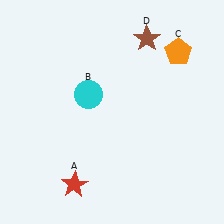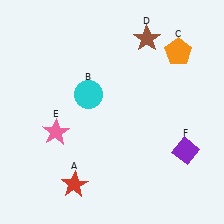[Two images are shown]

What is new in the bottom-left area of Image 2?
A pink star (E) was added in the bottom-left area of Image 2.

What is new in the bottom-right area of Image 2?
A purple diamond (F) was added in the bottom-right area of Image 2.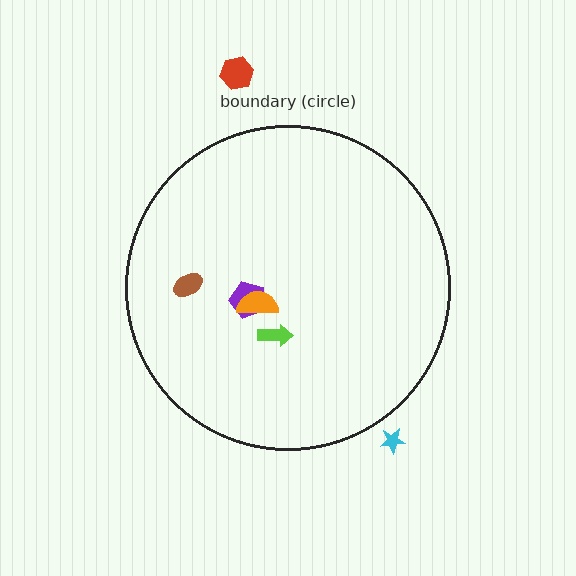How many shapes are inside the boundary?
4 inside, 2 outside.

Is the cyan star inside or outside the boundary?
Outside.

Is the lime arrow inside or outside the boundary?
Inside.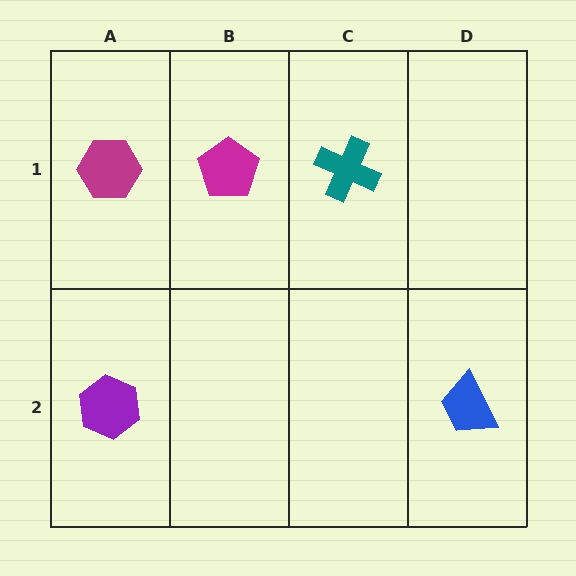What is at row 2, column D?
A blue trapezoid.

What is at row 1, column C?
A teal cross.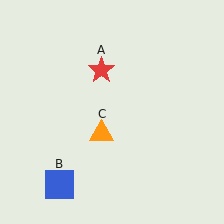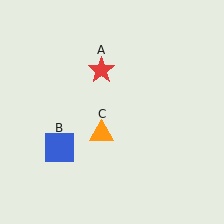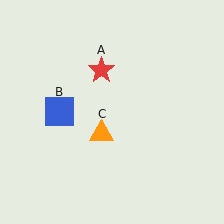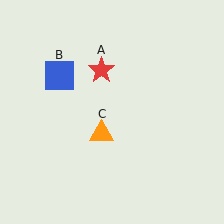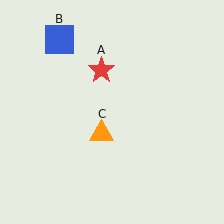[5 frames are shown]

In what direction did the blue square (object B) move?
The blue square (object B) moved up.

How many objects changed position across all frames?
1 object changed position: blue square (object B).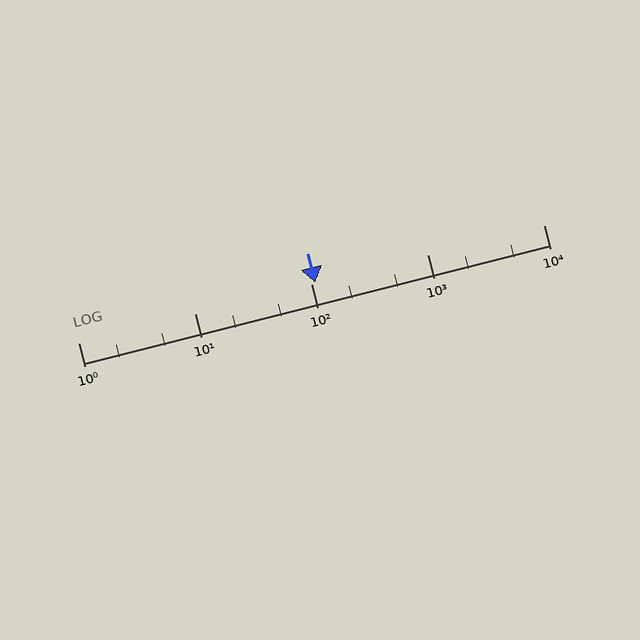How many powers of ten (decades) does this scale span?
The scale spans 4 decades, from 1 to 10000.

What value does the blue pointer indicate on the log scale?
The pointer indicates approximately 110.